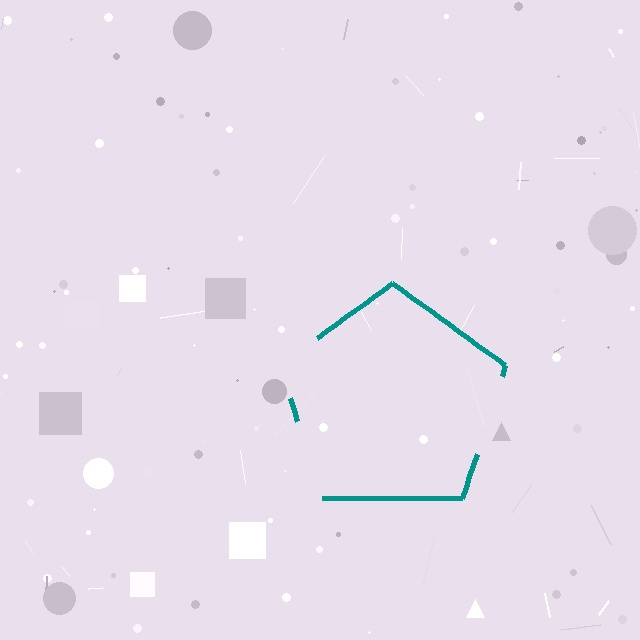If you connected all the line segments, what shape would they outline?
They would outline a pentagon.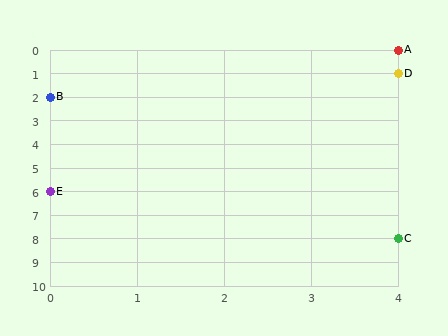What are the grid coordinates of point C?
Point C is at grid coordinates (4, 8).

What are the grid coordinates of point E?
Point E is at grid coordinates (0, 6).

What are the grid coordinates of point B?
Point B is at grid coordinates (0, 2).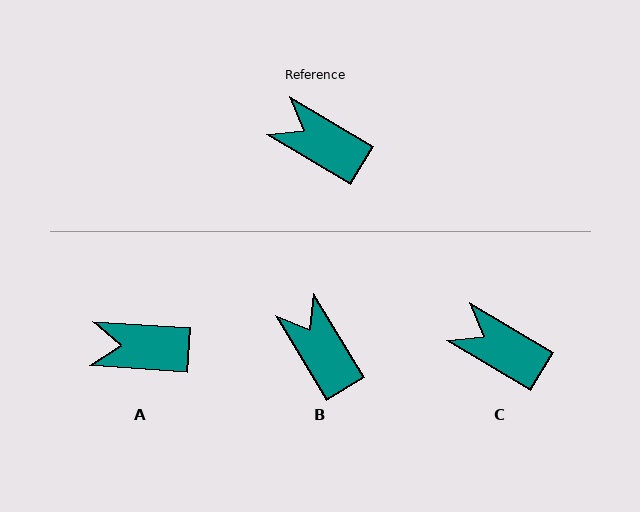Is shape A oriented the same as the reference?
No, it is off by about 27 degrees.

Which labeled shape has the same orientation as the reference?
C.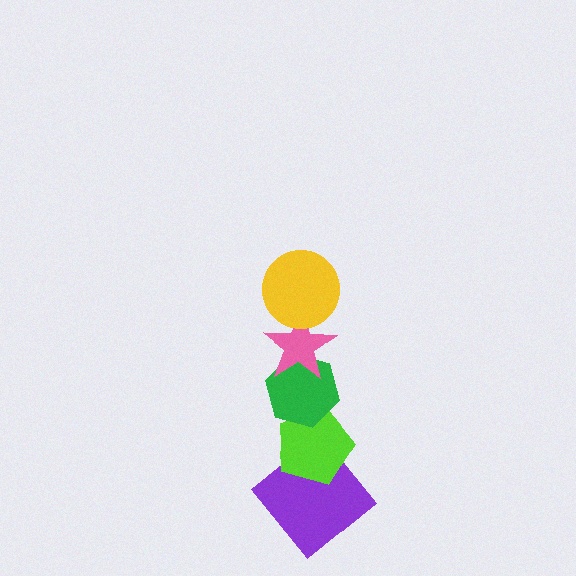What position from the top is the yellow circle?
The yellow circle is 1st from the top.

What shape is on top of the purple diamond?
The lime pentagon is on top of the purple diamond.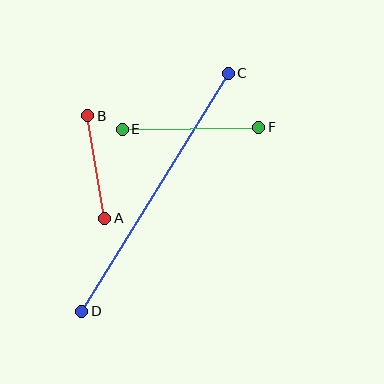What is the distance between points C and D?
The distance is approximately 279 pixels.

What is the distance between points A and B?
The distance is approximately 104 pixels.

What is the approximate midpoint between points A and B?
The midpoint is at approximately (96, 167) pixels.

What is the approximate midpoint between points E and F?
The midpoint is at approximately (190, 128) pixels.